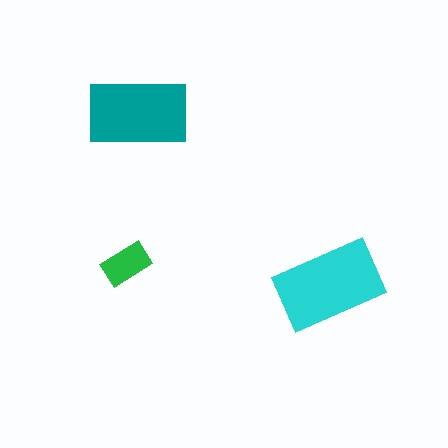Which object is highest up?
The teal rectangle is topmost.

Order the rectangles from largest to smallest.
the cyan one, the teal one, the green one.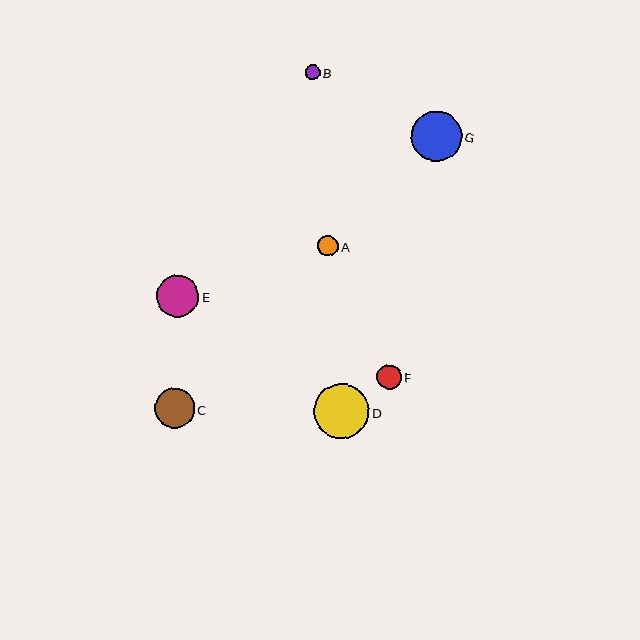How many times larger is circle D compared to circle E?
Circle D is approximately 1.3 times the size of circle E.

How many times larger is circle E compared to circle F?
Circle E is approximately 1.7 times the size of circle F.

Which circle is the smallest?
Circle B is the smallest with a size of approximately 15 pixels.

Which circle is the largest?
Circle D is the largest with a size of approximately 55 pixels.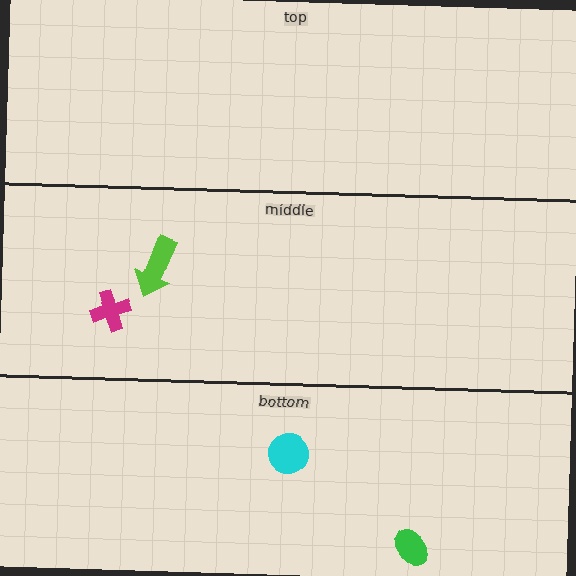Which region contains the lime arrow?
The middle region.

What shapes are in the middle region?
The magenta cross, the lime arrow.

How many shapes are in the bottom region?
2.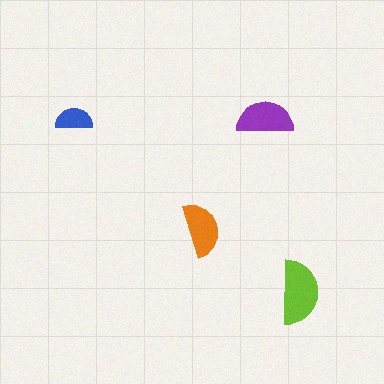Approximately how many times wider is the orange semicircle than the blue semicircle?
About 1.5 times wider.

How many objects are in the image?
There are 4 objects in the image.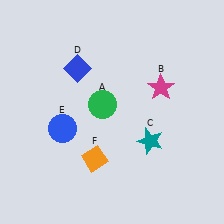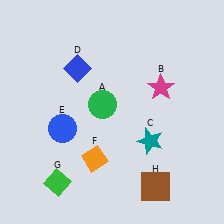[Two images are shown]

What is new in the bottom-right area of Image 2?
A brown square (H) was added in the bottom-right area of Image 2.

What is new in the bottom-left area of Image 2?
A green diamond (G) was added in the bottom-left area of Image 2.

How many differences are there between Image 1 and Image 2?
There are 2 differences between the two images.